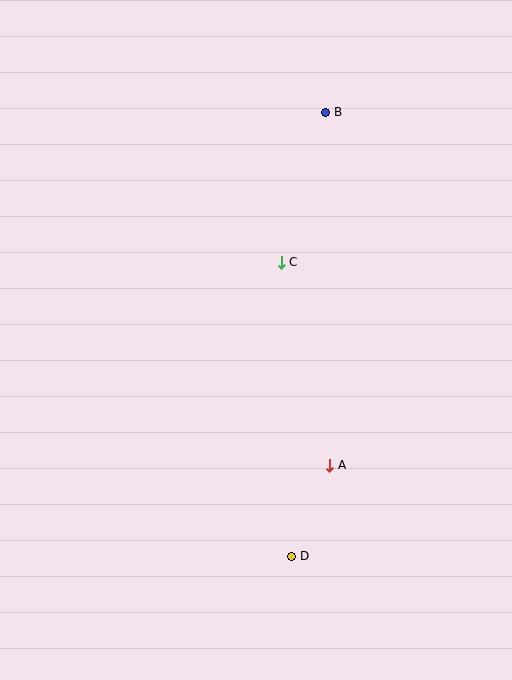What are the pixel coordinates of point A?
Point A is at (330, 465).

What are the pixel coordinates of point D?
Point D is at (292, 556).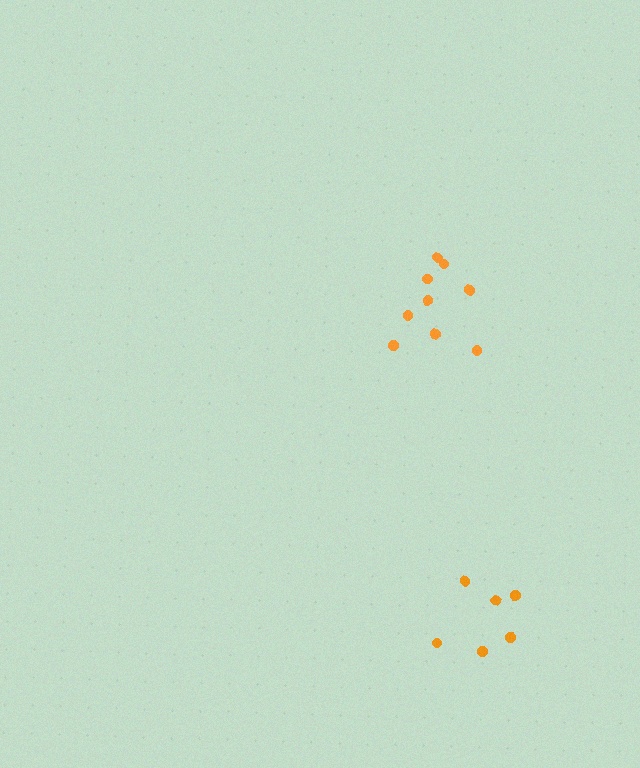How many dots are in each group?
Group 1: 9 dots, Group 2: 6 dots (15 total).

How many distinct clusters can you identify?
There are 2 distinct clusters.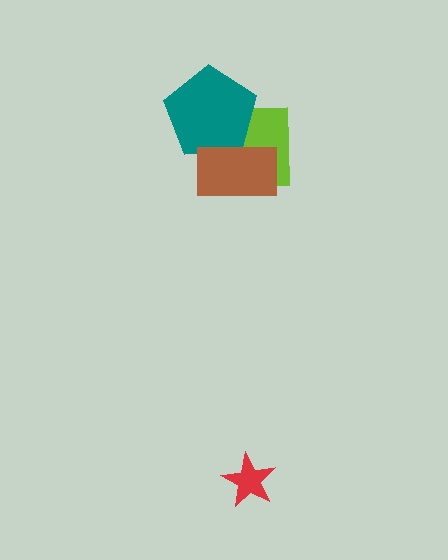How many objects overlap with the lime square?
2 objects overlap with the lime square.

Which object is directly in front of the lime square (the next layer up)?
The teal pentagon is directly in front of the lime square.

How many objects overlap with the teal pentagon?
2 objects overlap with the teal pentagon.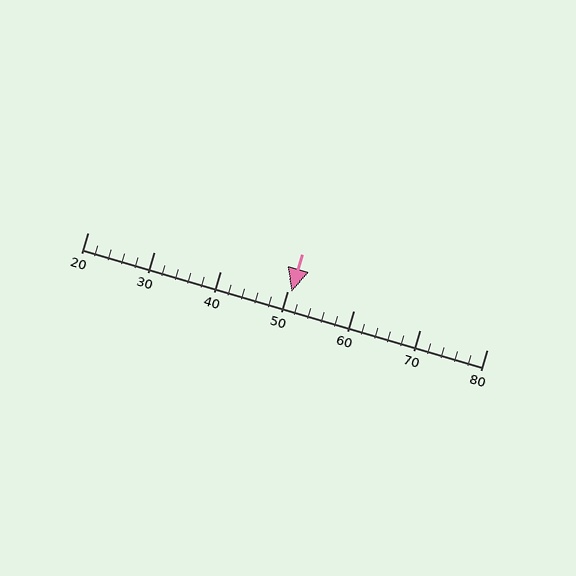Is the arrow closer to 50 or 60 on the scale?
The arrow is closer to 50.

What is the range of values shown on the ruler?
The ruler shows values from 20 to 80.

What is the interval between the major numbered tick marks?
The major tick marks are spaced 10 units apart.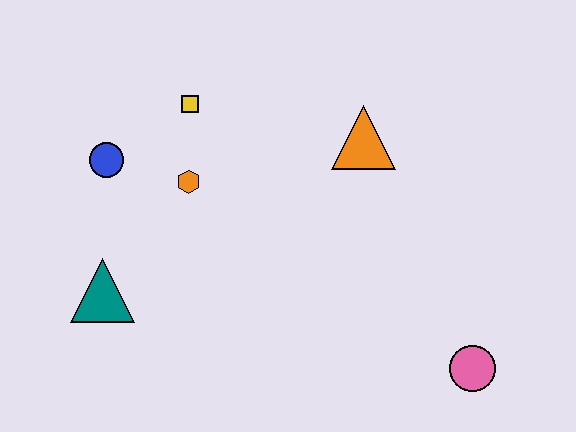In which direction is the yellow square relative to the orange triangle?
The yellow square is to the left of the orange triangle.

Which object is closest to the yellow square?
The orange hexagon is closest to the yellow square.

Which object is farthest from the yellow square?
The pink circle is farthest from the yellow square.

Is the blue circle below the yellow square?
Yes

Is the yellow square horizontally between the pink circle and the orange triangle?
No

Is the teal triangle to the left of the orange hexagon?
Yes